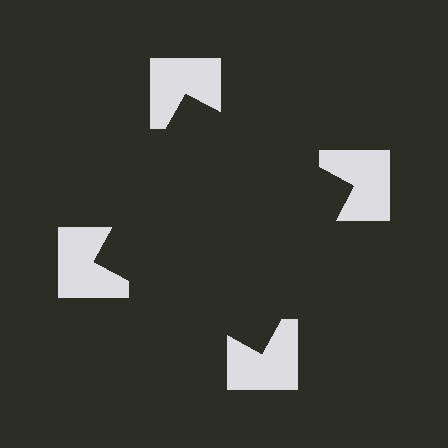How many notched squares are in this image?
There are 4 — one at each vertex of the illusory square.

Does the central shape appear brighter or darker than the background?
It typically appears slightly darker than the background, even though no actual brightness change is drawn.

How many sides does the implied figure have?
4 sides.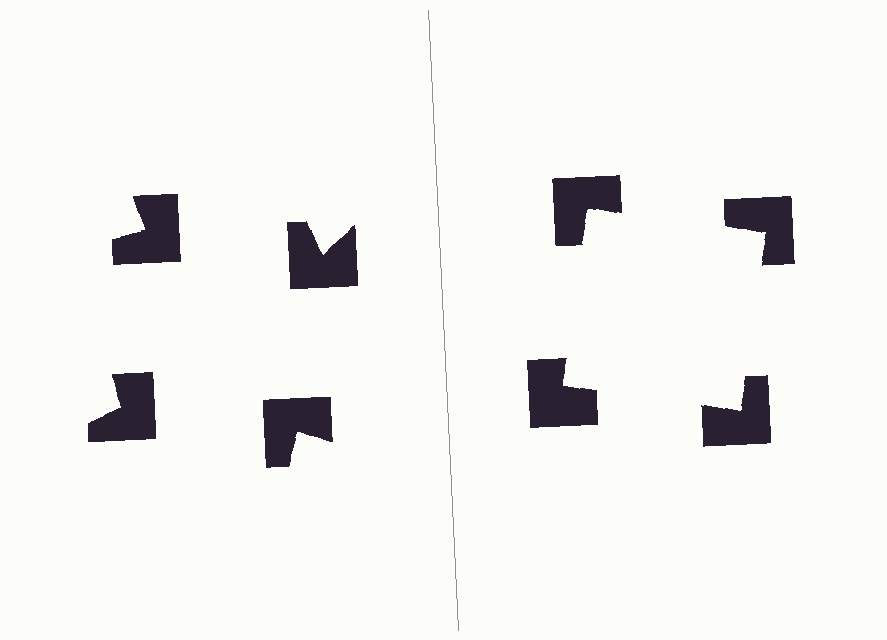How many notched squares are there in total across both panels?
8 — 4 on each side.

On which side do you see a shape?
An illusory square appears on the right side. On the left side the wedge cuts are rotated, so no coherent shape forms.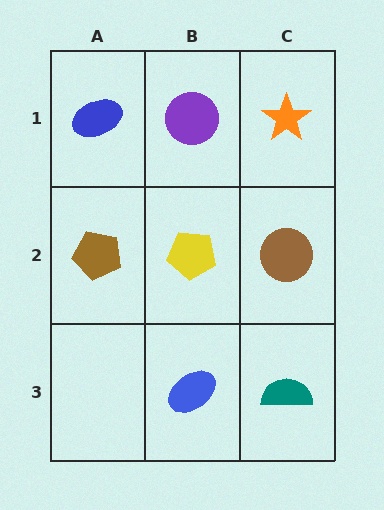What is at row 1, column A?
A blue ellipse.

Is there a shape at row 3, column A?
No, that cell is empty.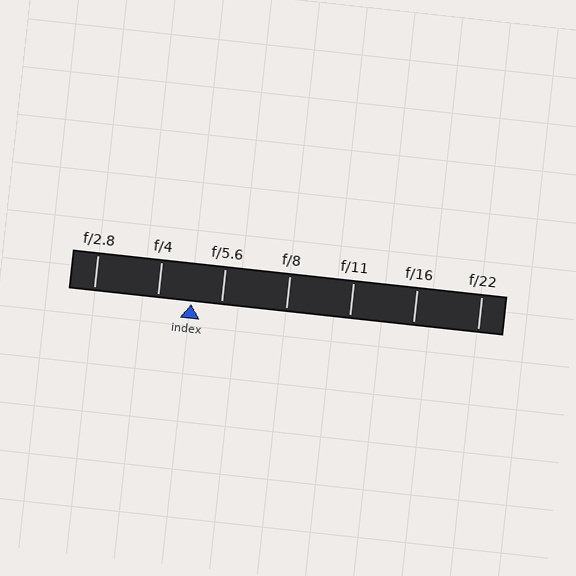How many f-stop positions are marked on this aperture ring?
There are 7 f-stop positions marked.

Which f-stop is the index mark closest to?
The index mark is closest to f/5.6.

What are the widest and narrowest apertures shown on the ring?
The widest aperture shown is f/2.8 and the narrowest is f/22.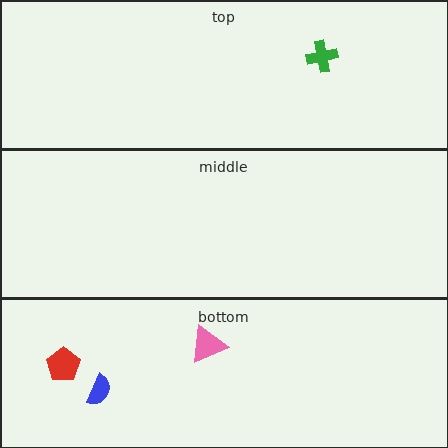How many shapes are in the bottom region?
3.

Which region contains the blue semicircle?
The bottom region.